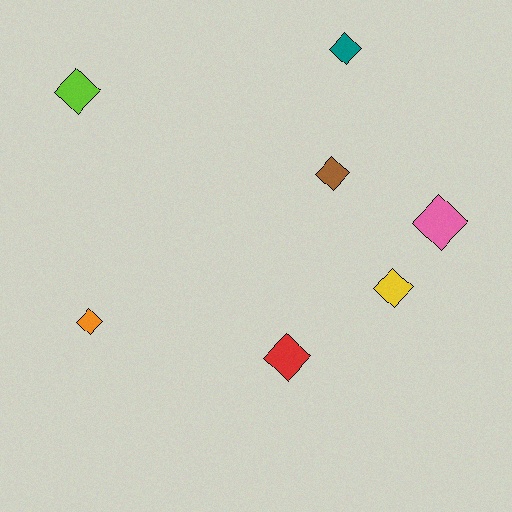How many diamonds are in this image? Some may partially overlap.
There are 7 diamonds.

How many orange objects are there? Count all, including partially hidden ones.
There is 1 orange object.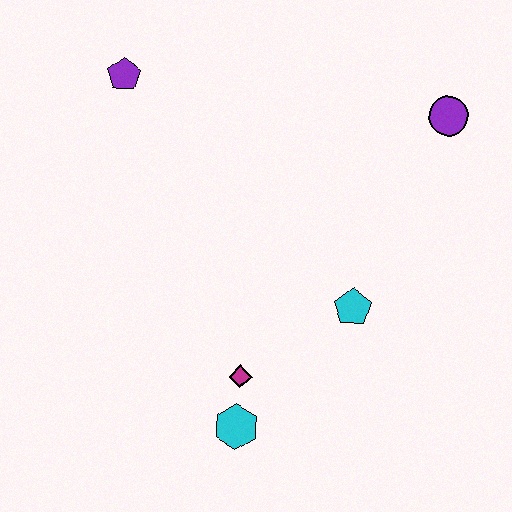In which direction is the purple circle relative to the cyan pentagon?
The purple circle is above the cyan pentagon.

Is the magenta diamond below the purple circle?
Yes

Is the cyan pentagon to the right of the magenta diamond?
Yes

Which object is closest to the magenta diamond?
The cyan hexagon is closest to the magenta diamond.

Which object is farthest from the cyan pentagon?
The purple pentagon is farthest from the cyan pentagon.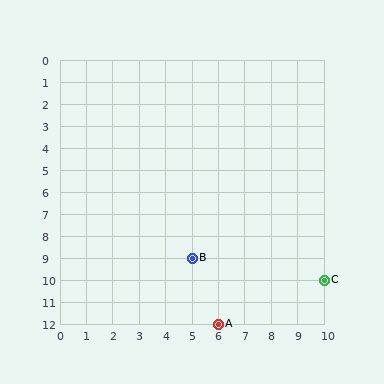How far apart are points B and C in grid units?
Points B and C are 5 columns and 1 row apart (about 5.1 grid units diagonally).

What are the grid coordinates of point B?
Point B is at grid coordinates (5, 9).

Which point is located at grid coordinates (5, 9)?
Point B is at (5, 9).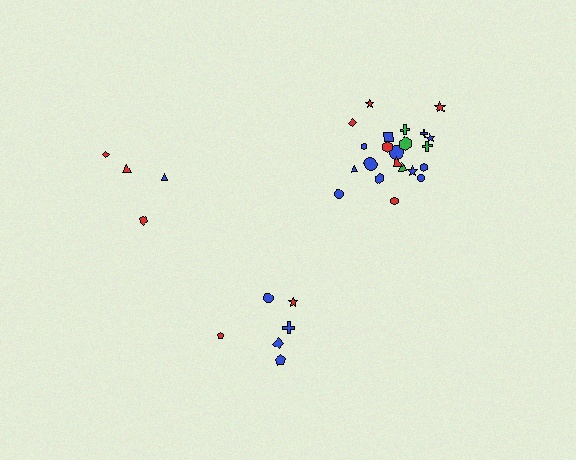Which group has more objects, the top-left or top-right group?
The top-right group.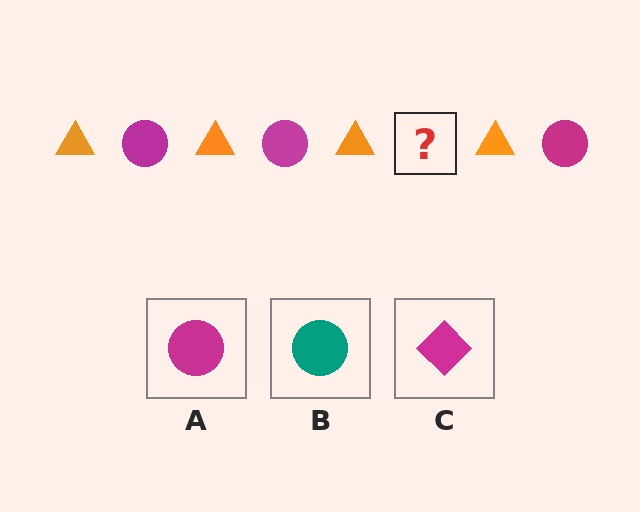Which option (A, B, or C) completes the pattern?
A.